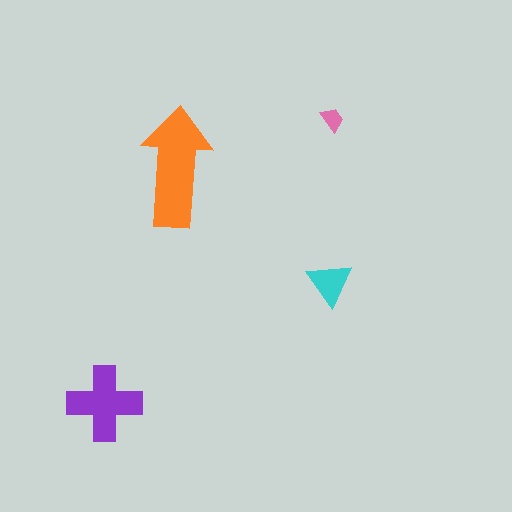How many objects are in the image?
There are 4 objects in the image.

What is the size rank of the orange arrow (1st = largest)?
1st.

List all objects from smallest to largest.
The pink trapezoid, the cyan triangle, the purple cross, the orange arrow.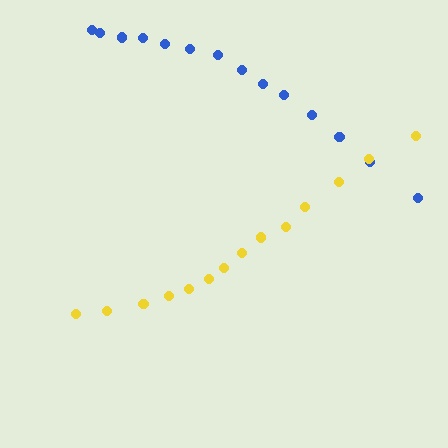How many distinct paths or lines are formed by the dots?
There are 2 distinct paths.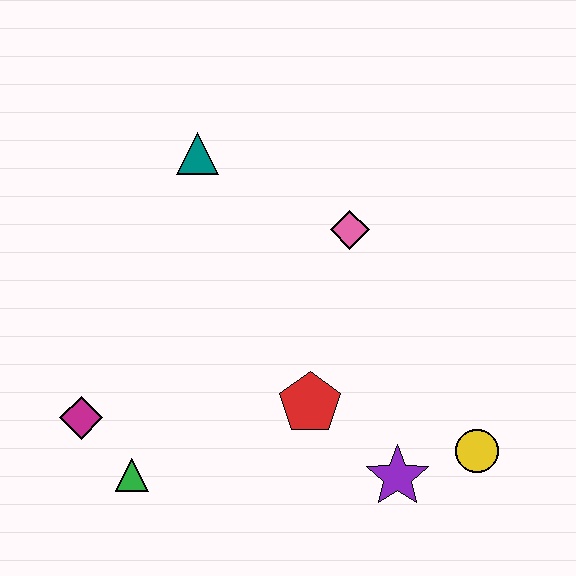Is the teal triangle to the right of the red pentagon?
No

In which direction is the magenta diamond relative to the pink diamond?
The magenta diamond is to the left of the pink diamond.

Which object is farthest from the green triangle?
The yellow circle is farthest from the green triangle.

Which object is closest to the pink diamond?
The teal triangle is closest to the pink diamond.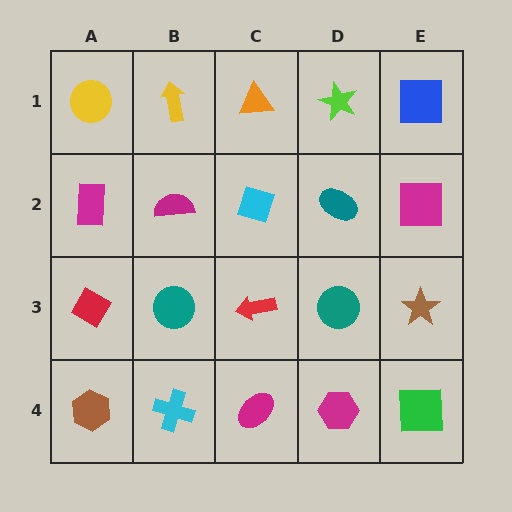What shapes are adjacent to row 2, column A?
A yellow circle (row 1, column A), a red diamond (row 3, column A), a magenta semicircle (row 2, column B).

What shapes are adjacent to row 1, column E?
A magenta square (row 2, column E), a lime star (row 1, column D).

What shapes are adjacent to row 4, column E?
A brown star (row 3, column E), a magenta hexagon (row 4, column D).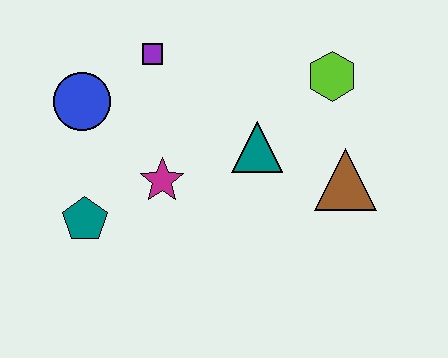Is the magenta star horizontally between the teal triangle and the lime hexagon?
No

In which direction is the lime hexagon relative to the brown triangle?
The lime hexagon is above the brown triangle.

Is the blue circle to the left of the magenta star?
Yes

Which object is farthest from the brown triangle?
The blue circle is farthest from the brown triangle.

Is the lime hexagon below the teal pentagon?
No